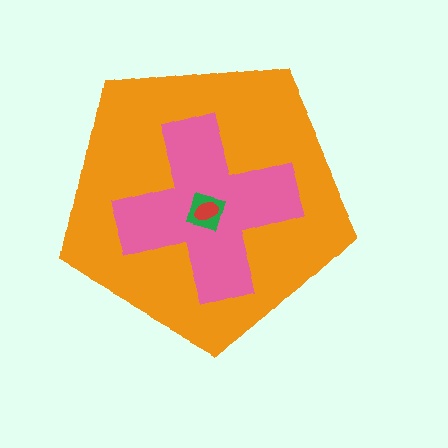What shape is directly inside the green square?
The red ellipse.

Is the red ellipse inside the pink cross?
Yes.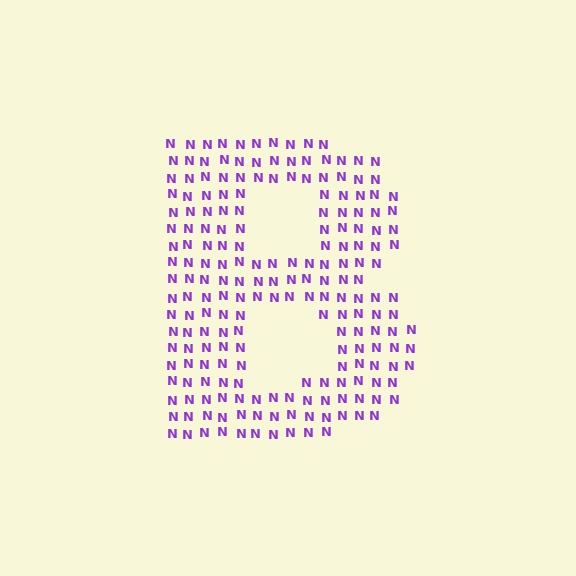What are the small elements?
The small elements are letter N's.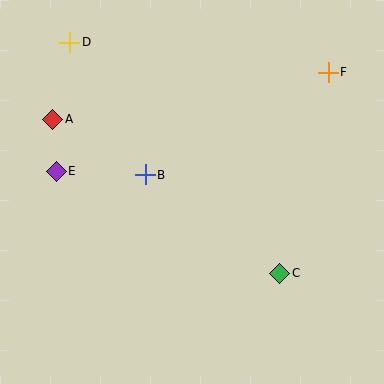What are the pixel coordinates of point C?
Point C is at (280, 273).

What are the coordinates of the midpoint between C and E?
The midpoint between C and E is at (168, 222).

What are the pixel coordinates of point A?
Point A is at (53, 119).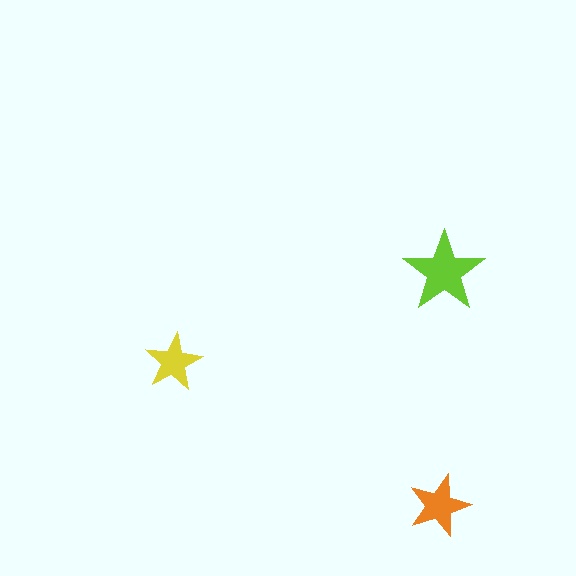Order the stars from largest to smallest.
the lime one, the orange one, the yellow one.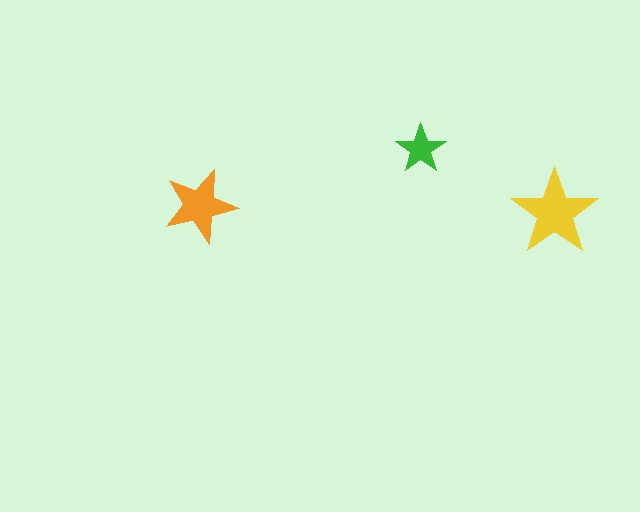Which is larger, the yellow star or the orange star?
The yellow one.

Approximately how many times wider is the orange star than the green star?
About 1.5 times wider.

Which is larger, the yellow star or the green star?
The yellow one.